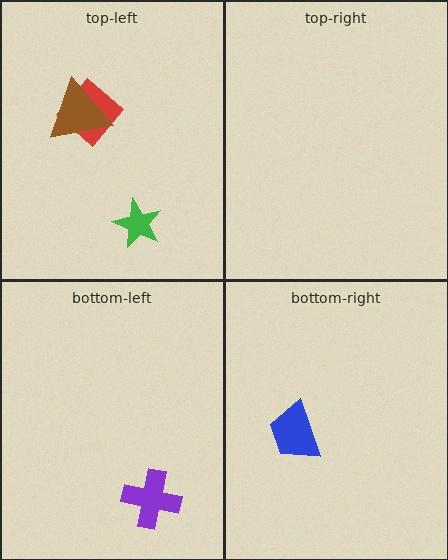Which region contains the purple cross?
The bottom-left region.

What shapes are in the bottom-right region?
The blue trapezoid.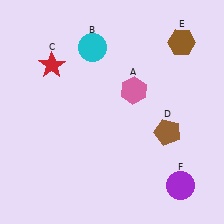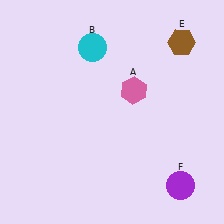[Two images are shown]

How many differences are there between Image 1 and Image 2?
There are 2 differences between the two images.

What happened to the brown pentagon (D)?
The brown pentagon (D) was removed in Image 2. It was in the bottom-right area of Image 1.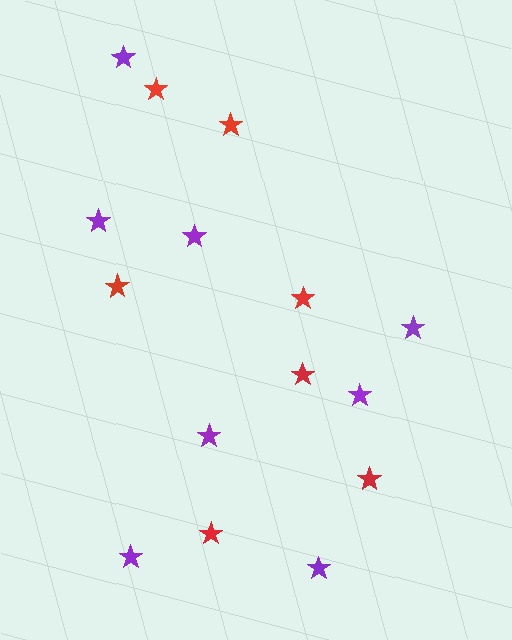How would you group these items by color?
There are 2 groups: one group of purple stars (8) and one group of red stars (7).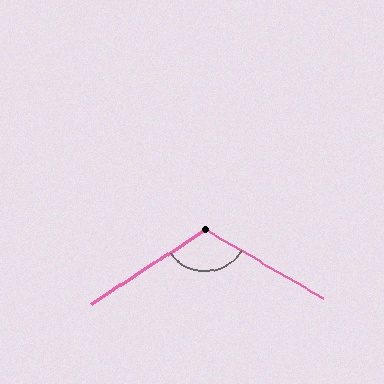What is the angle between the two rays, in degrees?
Approximately 117 degrees.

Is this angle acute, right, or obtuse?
It is obtuse.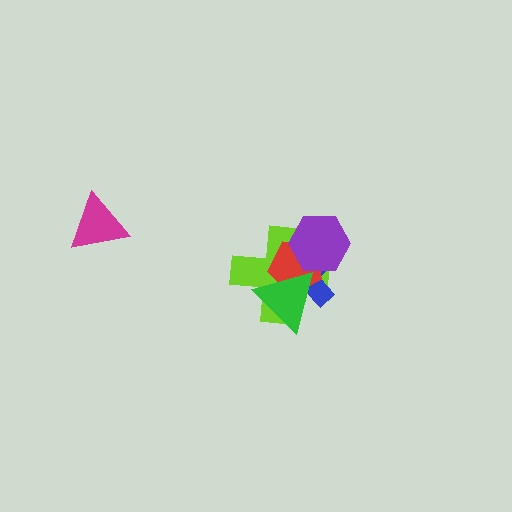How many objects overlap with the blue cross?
4 objects overlap with the blue cross.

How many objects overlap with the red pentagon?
4 objects overlap with the red pentagon.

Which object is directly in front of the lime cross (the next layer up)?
The blue cross is directly in front of the lime cross.